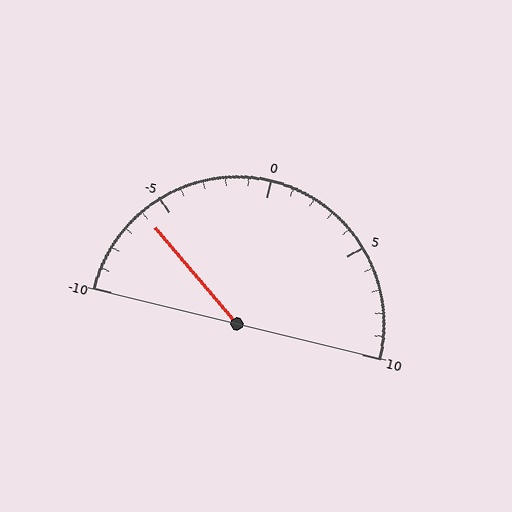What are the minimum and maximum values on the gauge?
The gauge ranges from -10 to 10.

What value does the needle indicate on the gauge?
The needle indicates approximately -6.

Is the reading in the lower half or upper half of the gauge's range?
The reading is in the lower half of the range (-10 to 10).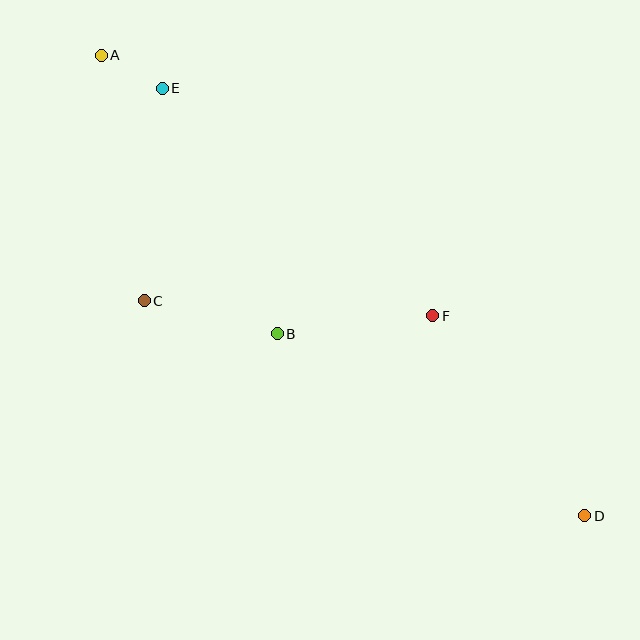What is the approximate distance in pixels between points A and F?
The distance between A and F is approximately 421 pixels.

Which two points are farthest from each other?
Points A and D are farthest from each other.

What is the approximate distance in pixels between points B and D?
The distance between B and D is approximately 358 pixels.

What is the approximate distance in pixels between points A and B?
The distance between A and B is approximately 329 pixels.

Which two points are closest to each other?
Points A and E are closest to each other.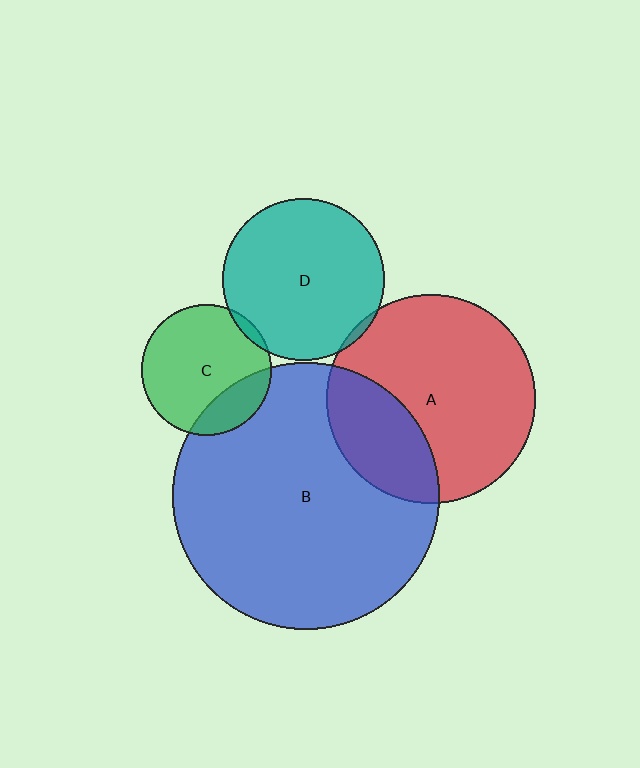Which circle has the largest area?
Circle B (blue).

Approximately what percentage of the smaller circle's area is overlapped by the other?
Approximately 30%.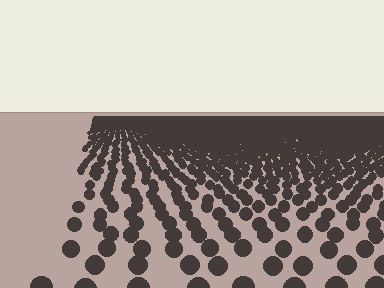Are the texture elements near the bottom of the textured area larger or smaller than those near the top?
Larger. Near the bottom, elements are closer to the viewer and appear at a bigger on-screen size.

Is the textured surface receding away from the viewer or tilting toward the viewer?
The surface is receding away from the viewer. Texture elements get smaller and denser toward the top.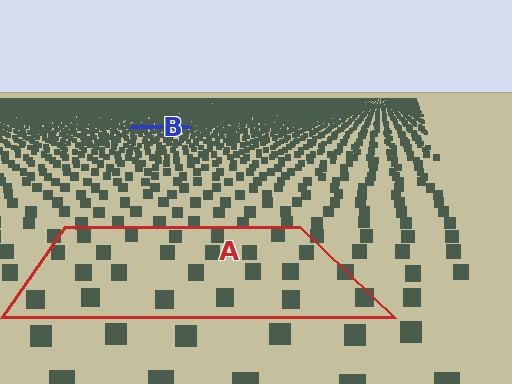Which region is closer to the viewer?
Region A is closer. The texture elements there are larger and more spread out.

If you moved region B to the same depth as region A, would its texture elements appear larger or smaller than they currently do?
They would appear larger. At a closer depth, the same texture elements are projected at a bigger on-screen size.